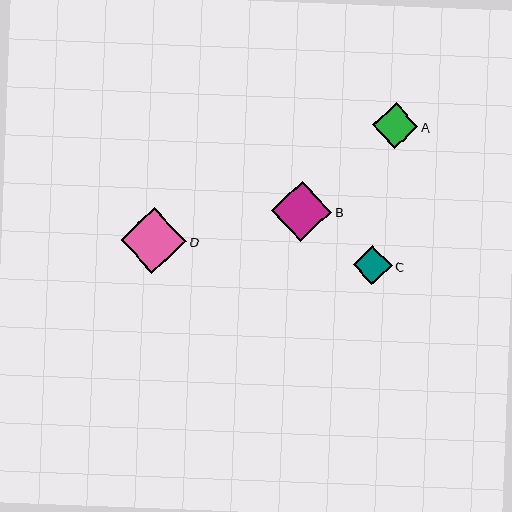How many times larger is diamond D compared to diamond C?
Diamond D is approximately 1.7 times the size of diamond C.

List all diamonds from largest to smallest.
From largest to smallest: D, B, A, C.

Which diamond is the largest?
Diamond D is the largest with a size of approximately 66 pixels.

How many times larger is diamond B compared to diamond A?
Diamond B is approximately 1.3 times the size of diamond A.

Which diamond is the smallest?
Diamond C is the smallest with a size of approximately 39 pixels.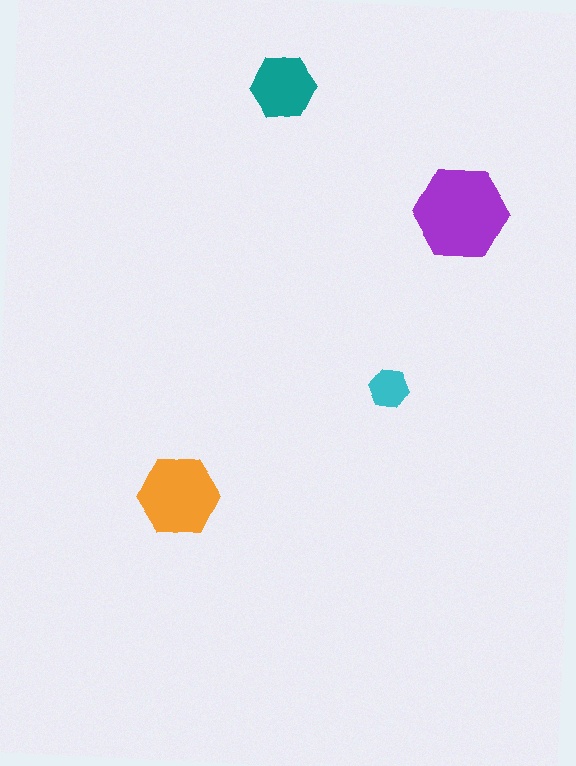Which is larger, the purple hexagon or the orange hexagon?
The purple one.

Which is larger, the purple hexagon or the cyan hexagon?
The purple one.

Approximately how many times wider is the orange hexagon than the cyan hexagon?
About 2 times wider.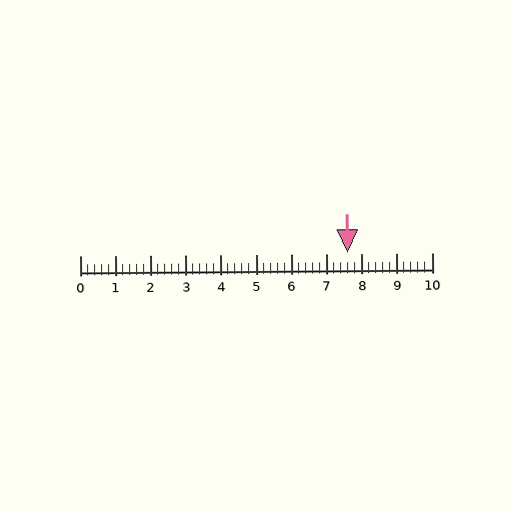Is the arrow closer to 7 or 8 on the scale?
The arrow is closer to 8.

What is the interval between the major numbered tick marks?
The major tick marks are spaced 1 units apart.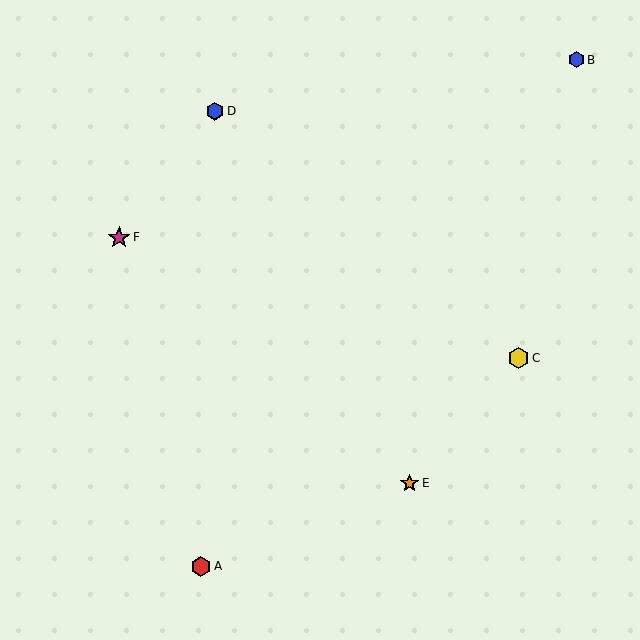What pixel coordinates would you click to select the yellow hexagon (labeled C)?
Click at (519, 358) to select the yellow hexagon C.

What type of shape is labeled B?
Shape B is a blue hexagon.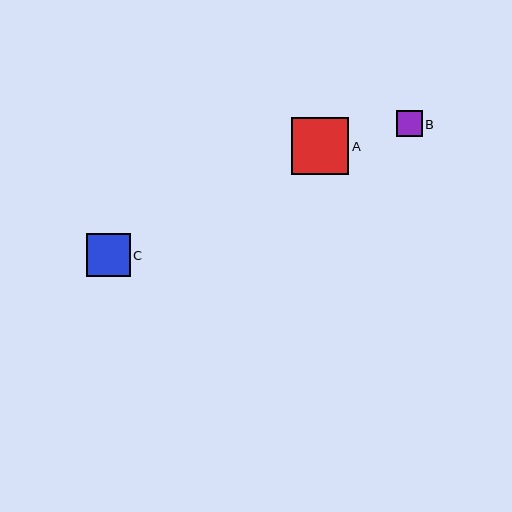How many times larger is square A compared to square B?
Square A is approximately 2.2 times the size of square B.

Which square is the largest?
Square A is the largest with a size of approximately 57 pixels.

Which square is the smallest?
Square B is the smallest with a size of approximately 26 pixels.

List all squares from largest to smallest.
From largest to smallest: A, C, B.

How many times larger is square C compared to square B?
Square C is approximately 1.7 times the size of square B.